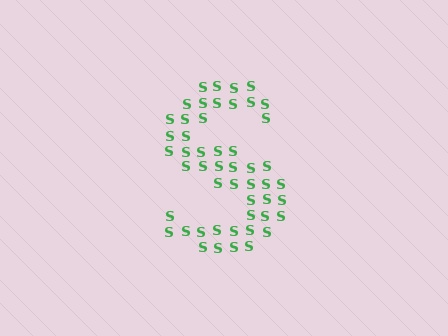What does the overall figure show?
The overall figure shows the letter S.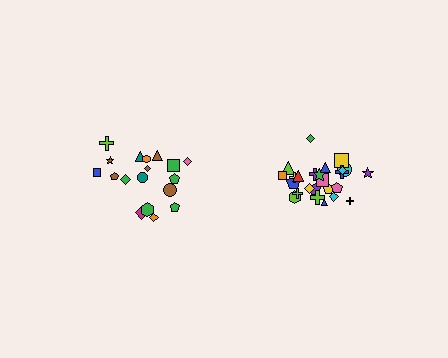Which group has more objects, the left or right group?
The right group.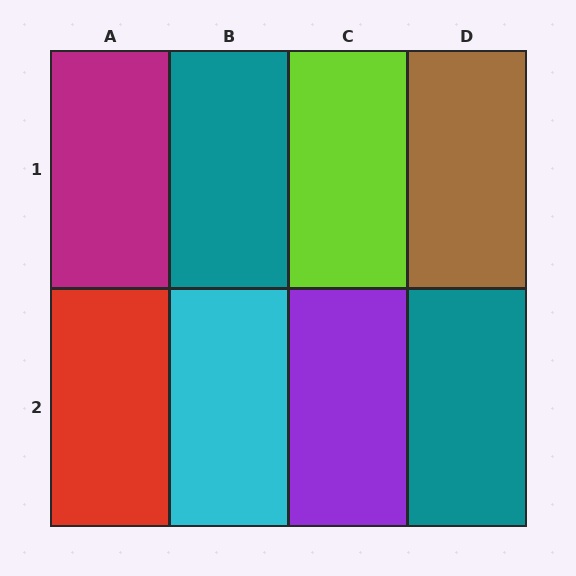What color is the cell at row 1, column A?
Magenta.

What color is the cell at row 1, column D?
Brown.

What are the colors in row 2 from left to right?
Red, cyan, purple, teal.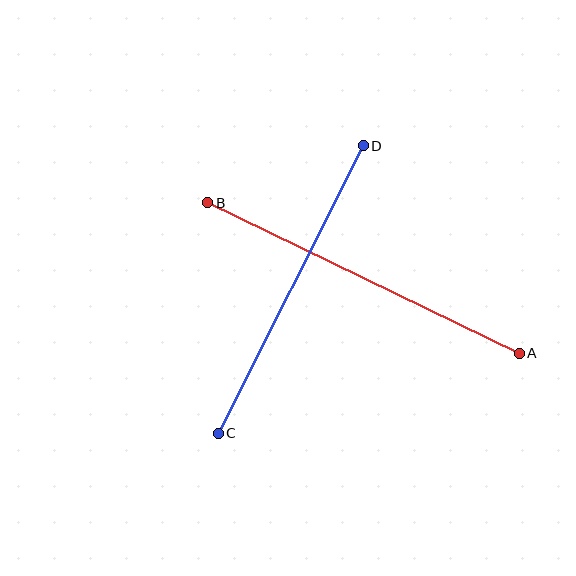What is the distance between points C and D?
The distance is approximately 322 pixels.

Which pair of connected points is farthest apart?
Points A and B are farthest apart.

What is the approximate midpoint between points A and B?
The midpoint is at approximately (363, 278) pixels.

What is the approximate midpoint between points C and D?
The midpoint is at approximately (291, 289) pixels.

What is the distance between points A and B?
The distance is approximately 346 pixels.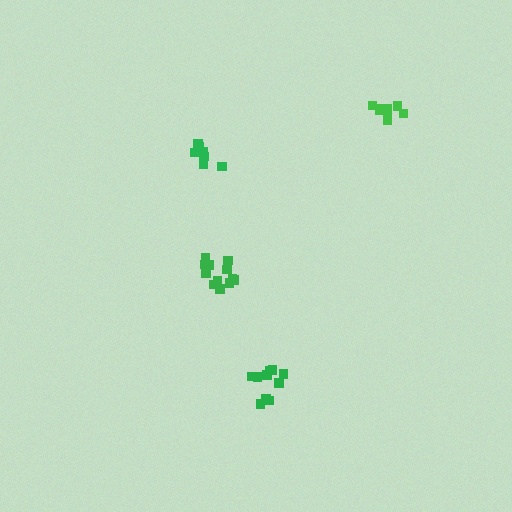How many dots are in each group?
Group 1: 12 dots, Group 2: 10 dots, Group 3: 7 dots, Group 4: 8 dots (37 total).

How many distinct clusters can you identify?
There are 4 distinct clusters.